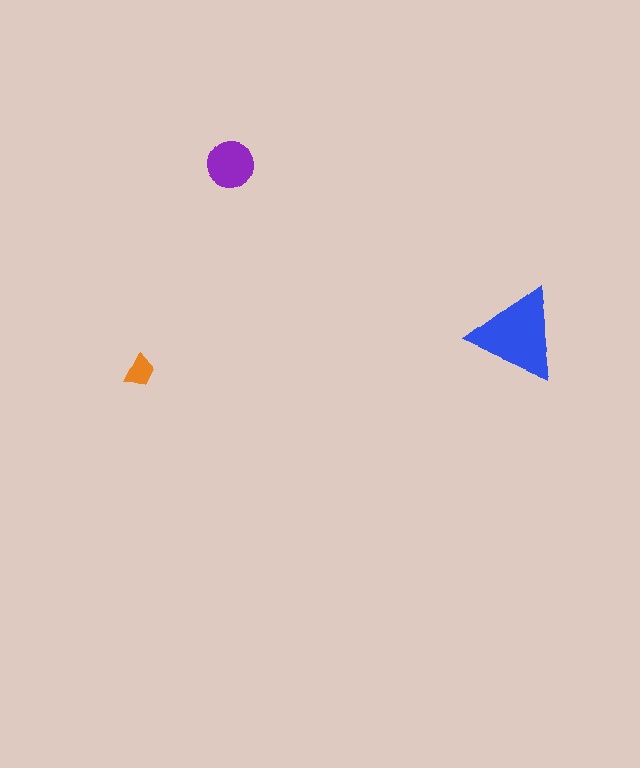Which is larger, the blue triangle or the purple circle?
The blue triangle.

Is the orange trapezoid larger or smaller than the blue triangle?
Smaller.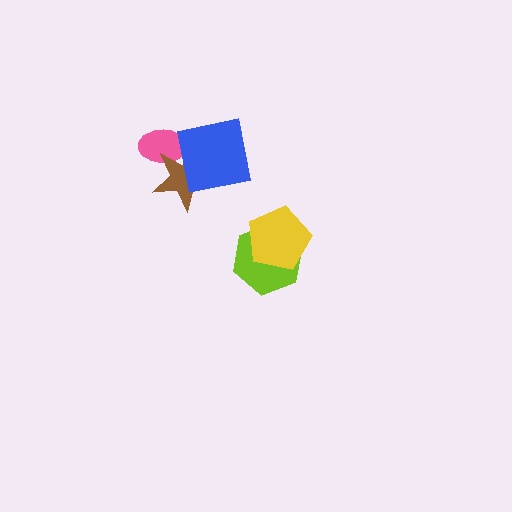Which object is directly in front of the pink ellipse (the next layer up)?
The brown star is directly in front of the pink ellipse.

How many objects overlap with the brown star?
2 objects overlap with the brown star.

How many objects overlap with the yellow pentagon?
1 object overlaps with the yellow pentagon.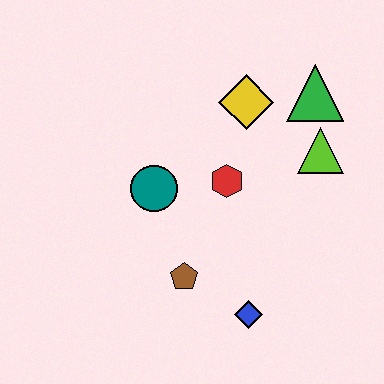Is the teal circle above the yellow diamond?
No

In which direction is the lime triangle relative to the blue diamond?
The lime triangle is above the blue diamond.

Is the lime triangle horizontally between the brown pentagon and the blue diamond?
No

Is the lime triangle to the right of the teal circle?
Yes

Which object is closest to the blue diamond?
The brown pentagon is closest to the blue diamond.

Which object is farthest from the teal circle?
The green triangle is farthest from the teal circle.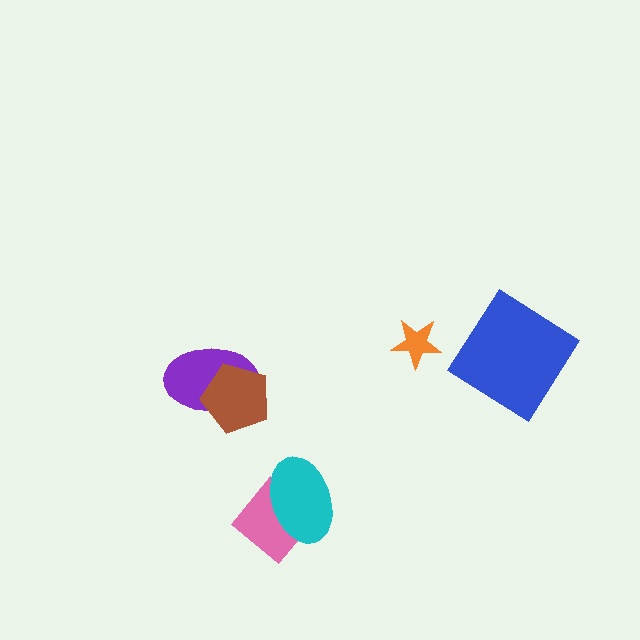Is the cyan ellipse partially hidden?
No, no other shape covers it.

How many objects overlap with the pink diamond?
1 object overlaps with the pink diamond.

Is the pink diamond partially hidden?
Yes, it is partially covered by another shape.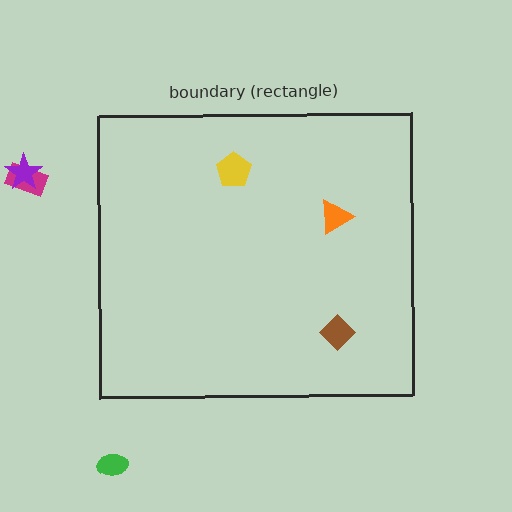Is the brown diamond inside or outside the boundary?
Inside.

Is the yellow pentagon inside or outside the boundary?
Inside.